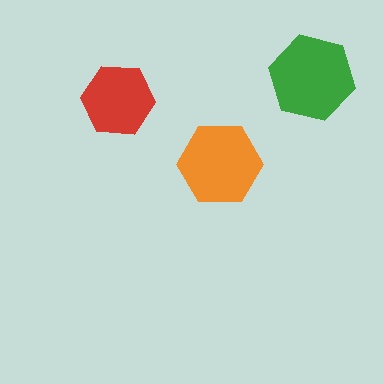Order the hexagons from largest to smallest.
the green one, the orange one, the red one.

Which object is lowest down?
The orange hexagon is bottommost.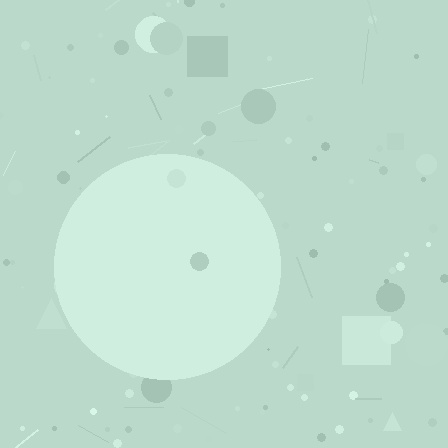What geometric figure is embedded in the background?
A circle is embedded in the background.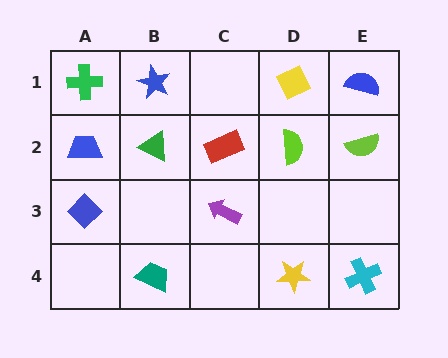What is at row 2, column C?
A red rectangle.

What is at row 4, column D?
A yellow star.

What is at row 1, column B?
A blue star.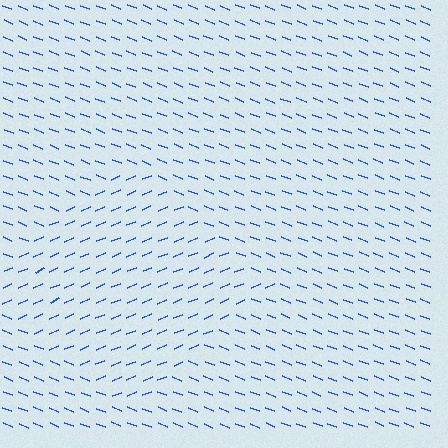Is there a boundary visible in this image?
Yes, there is a texture boundary formed by a change in line orientation.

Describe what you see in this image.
The image is filled with small blue line segments. A diamond region in the image has lines oriented differently from the surrounding lines, creating a visible texture boundary.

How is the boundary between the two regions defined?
The boundary is defined purely by a change in line orientation (approximately 45 degrees difference). All lines are the same color and thickness.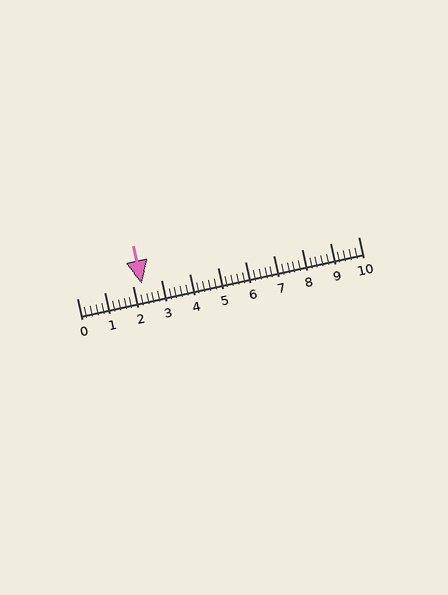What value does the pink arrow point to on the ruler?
The pink arrow points to approximately 2.3.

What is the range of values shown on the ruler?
The ruler shows values from 0 to 10.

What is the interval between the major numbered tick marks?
The major tick marks are spaced 1 units apart.